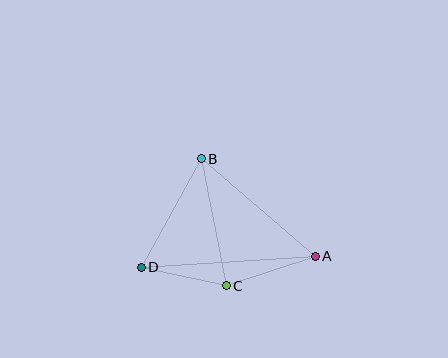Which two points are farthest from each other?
Points A and D are farthest from each other.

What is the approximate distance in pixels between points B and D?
The distance between B and D is approximately 124 pixels.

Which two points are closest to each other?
Points C and D are closest to each other.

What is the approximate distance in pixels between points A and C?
The distance between A and C is approximately 94 pixels.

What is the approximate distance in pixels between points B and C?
The distance between B and C is approximately 130 pixels.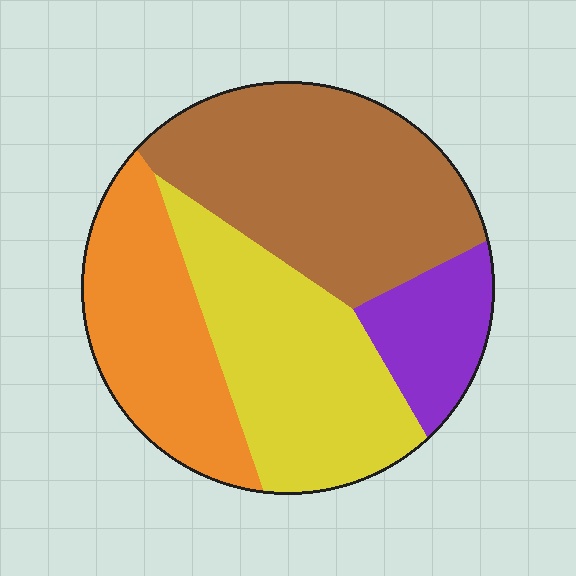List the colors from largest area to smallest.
From largest to smallest: brown, yellow, orange, purple.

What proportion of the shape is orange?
Orange covers around 25% of the shape.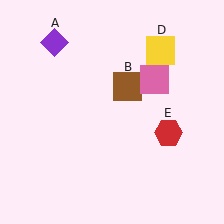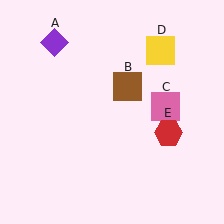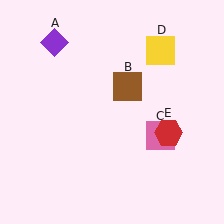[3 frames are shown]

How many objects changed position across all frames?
1 object changed position: pink square (object C).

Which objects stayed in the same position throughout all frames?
Purple diamond (object A) and brown square (object B) and yellow square (object D) and red hexagon (object E) remained stationary.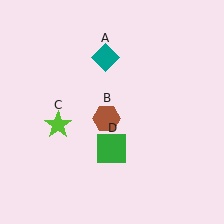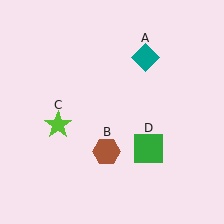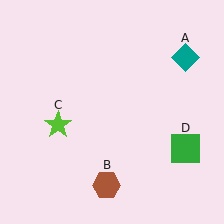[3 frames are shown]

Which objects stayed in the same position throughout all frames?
Lime star (object C) remained stationary.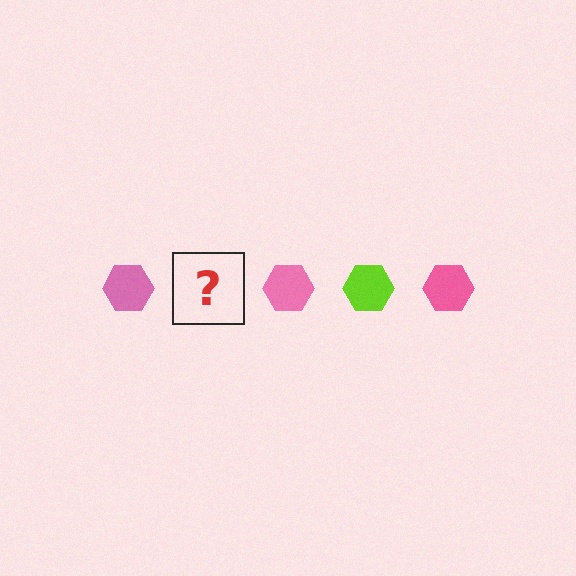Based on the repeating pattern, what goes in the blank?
The blank should be a lime hexagon.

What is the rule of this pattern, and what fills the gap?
The rule is that the pattern cycles through pink, lime hexagons. The gap should be filled with a lime hexagon.